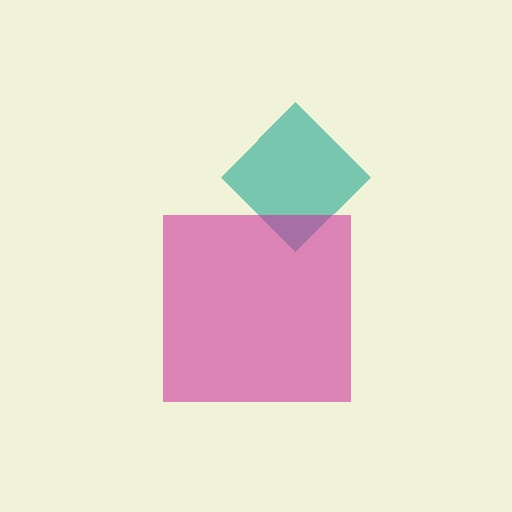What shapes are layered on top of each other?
The layered shapes are: a teal diamond, a magenta square.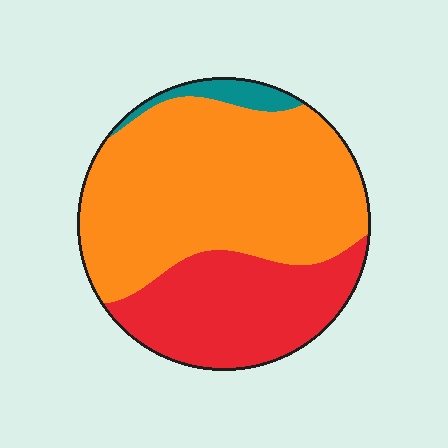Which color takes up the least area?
Teal, at roughly 5%.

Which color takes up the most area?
Orange, at roughly 65%.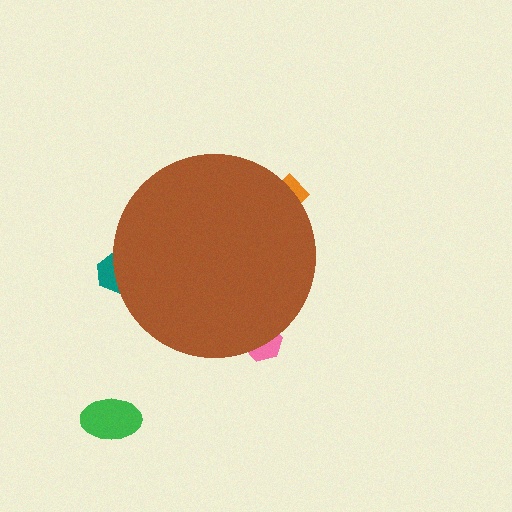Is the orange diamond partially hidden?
Yes, the orange diamond is partially hidden behind the brown circle.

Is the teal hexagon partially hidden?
Yes, the teal hexagon is partially hidden behind the brown circle.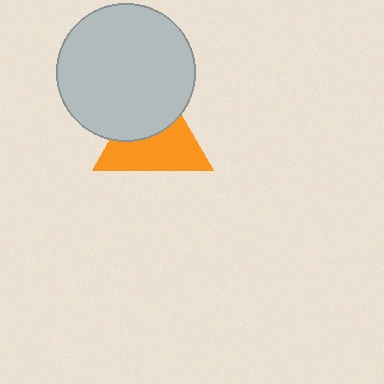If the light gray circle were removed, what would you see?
You would see the complete orange triangle.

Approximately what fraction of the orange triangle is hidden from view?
Roughly 42% of the orange triangle is hidden behind the light gray circle.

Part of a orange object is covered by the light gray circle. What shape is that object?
It is a triangle.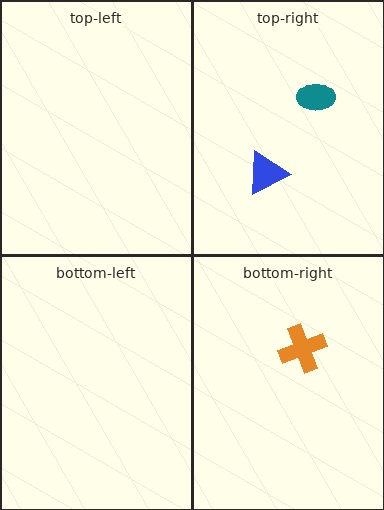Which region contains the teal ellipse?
The top-right region.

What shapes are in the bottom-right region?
The orange cross.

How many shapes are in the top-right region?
2.